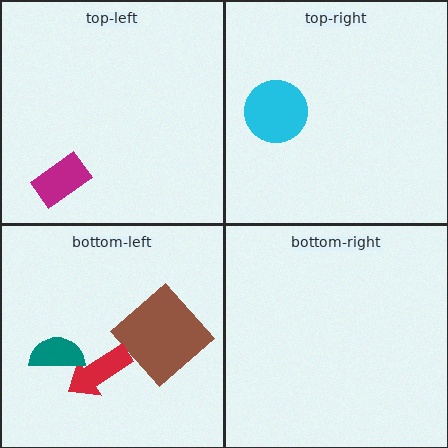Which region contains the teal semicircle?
The bottom-left region.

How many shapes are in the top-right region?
1.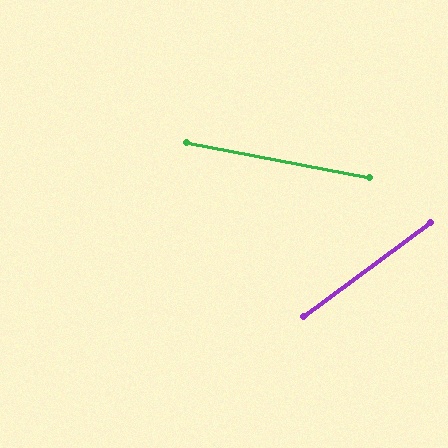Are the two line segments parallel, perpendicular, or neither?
Neither parallel nor perpendicular — they differ by about 47°.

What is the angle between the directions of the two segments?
Approximately 47 degrees.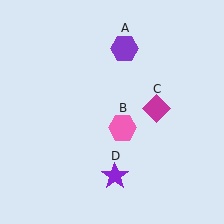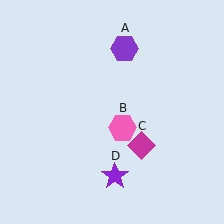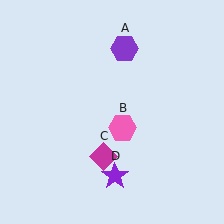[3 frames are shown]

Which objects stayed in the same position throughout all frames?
Purple hexagon (object A) and pink hexagon (object B) and purple star (object D) remained stationary.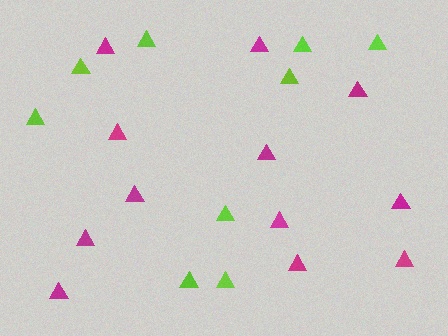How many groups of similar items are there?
There are 2 groups: one group of magenta triangles (12) and one group of lime triangles (9).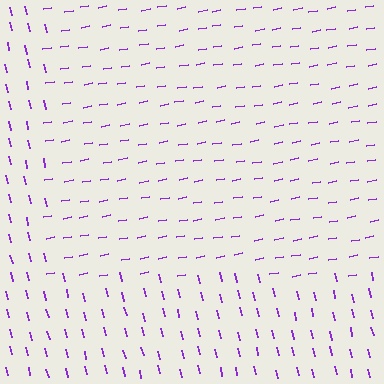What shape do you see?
I see a rectangle.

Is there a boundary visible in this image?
Yes, there is a texture boundary formed by a change in line orientation.